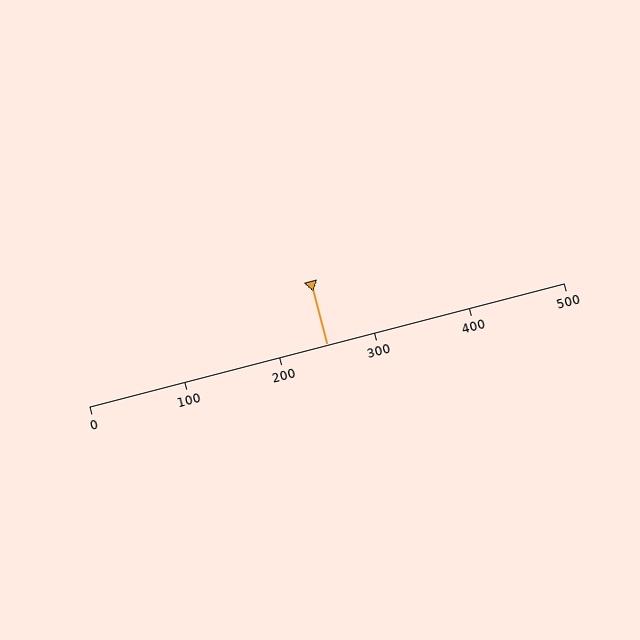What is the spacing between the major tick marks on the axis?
The major ticks are spaced 100 apart.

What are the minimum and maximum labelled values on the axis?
The axis runs from 0 to 500.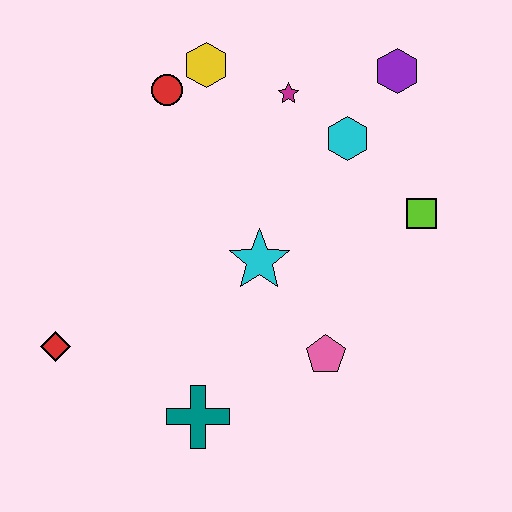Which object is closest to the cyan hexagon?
The magenta star is closest to the cyan hexagon.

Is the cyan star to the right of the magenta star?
No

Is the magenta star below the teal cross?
No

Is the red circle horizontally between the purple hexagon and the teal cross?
No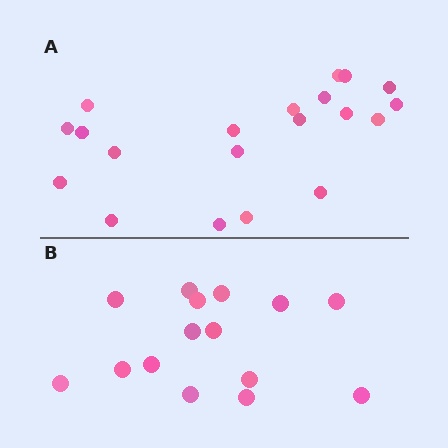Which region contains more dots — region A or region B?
Region A (the top region) has more dots.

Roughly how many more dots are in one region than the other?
Region A has about 5 more dots than region B.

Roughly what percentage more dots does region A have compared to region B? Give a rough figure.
About 35% more.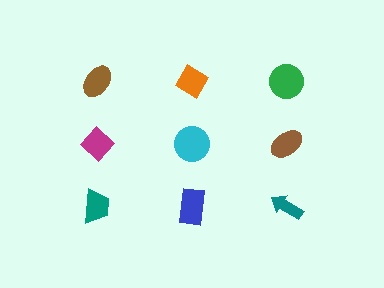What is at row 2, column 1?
A magenta diamond.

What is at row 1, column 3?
A green circle.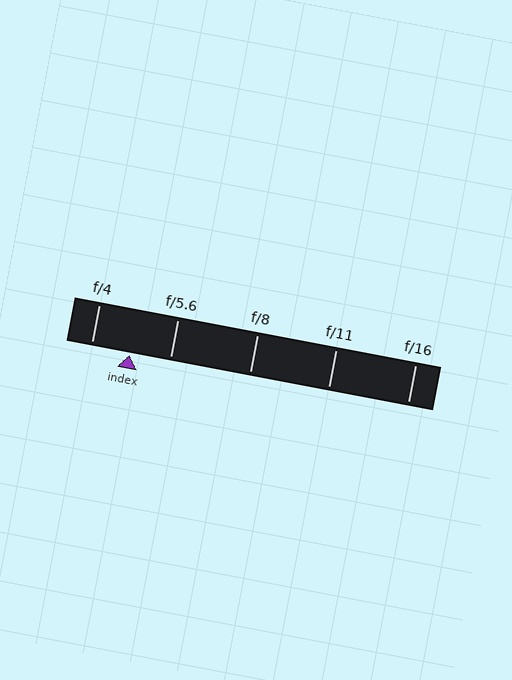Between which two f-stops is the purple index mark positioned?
The index mark is between f/4 and f/5.6.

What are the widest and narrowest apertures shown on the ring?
The widest aperture shown is f/4 and the narrowest is f/16.